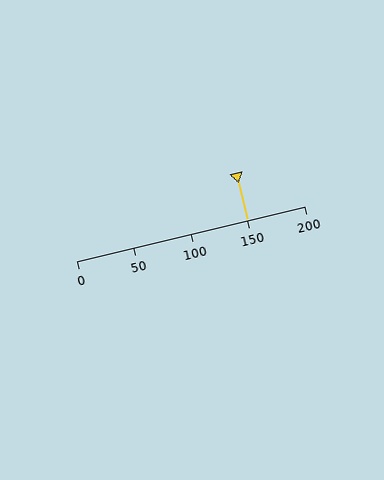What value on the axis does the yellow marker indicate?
The marker indicates approximately 150.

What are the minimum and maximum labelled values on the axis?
The axis runs from 0 to 200.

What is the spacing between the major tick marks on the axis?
The major ticks are spaced 50 apart.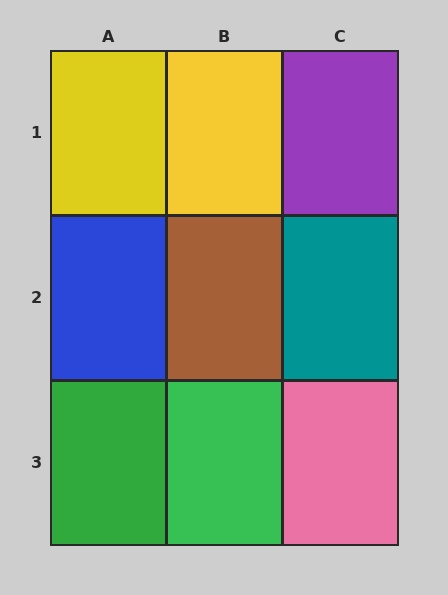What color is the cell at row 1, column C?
Purple.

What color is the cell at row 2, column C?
Teal.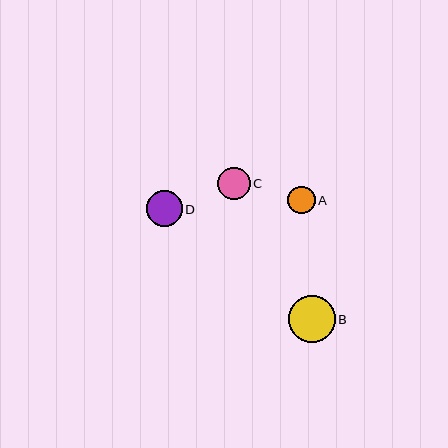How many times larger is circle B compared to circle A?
Circle B is approximately 1.7 times the size of circle A.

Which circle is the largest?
Circle B is the largest with a size of approximately 46 pixels.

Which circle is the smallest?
Circle A is the smallest with a size of approximately 28 pixels.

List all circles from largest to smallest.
From largest to smallest: B, D, C, A.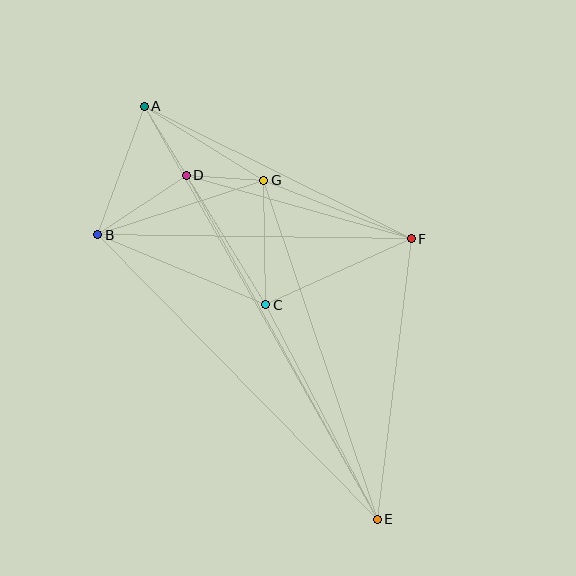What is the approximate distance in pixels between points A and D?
The distance between A and D is approximately 81 pixels.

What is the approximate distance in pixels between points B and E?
The distance between B and E is approximately 399 pixels.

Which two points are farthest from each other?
Points A and E are farthest from each other.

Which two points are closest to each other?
Points D and G are closest to each other.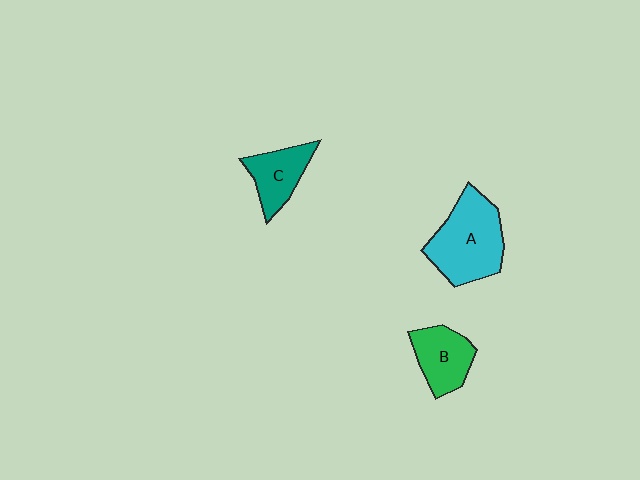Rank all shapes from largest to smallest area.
From largest to smallest: A (cyan), B (green), C (teal).